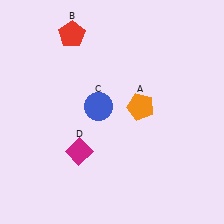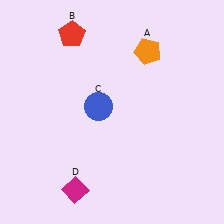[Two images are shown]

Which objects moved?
The objects that moved are: the orange pentagon (A), the magenta diamond (D).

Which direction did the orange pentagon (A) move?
The orange pentagon (A) moved up.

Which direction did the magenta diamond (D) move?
The magenta diamond (D) moved down.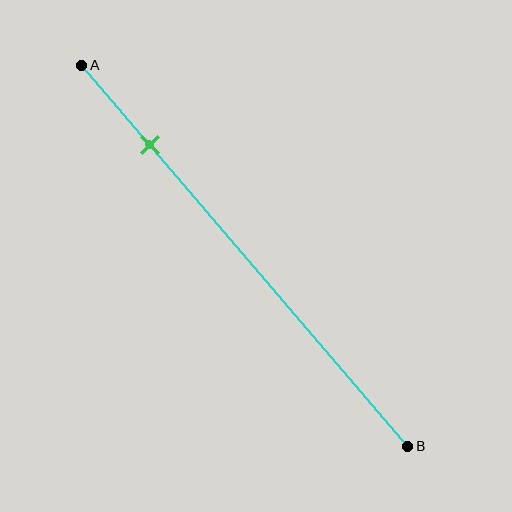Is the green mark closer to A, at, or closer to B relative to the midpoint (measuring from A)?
The green mark is closer to point A than the midpoint of segment AB.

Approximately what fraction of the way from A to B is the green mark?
The green mark is approximately 20% of the way from A to B.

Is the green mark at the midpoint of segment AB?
No, the mark is at about 20% from A, not at the 50% midpoint.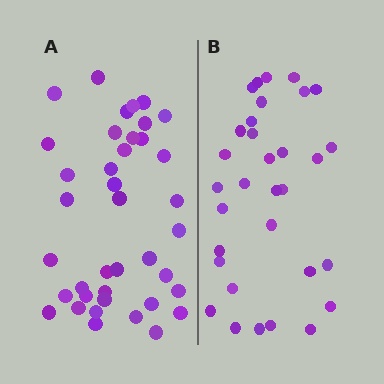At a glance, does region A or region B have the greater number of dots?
Region A (the left region) has more dots.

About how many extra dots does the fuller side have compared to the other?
Region A has roughly 8 or so more dots than region B.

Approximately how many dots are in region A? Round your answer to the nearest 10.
About 40 dots. (The exact count is 39, which rounds to 40.)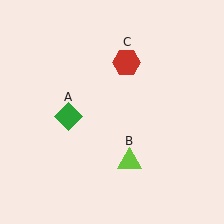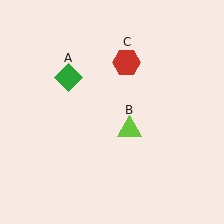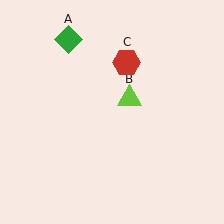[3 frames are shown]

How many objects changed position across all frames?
2 objects changed position: green diamond (object A), lime triangle (object B).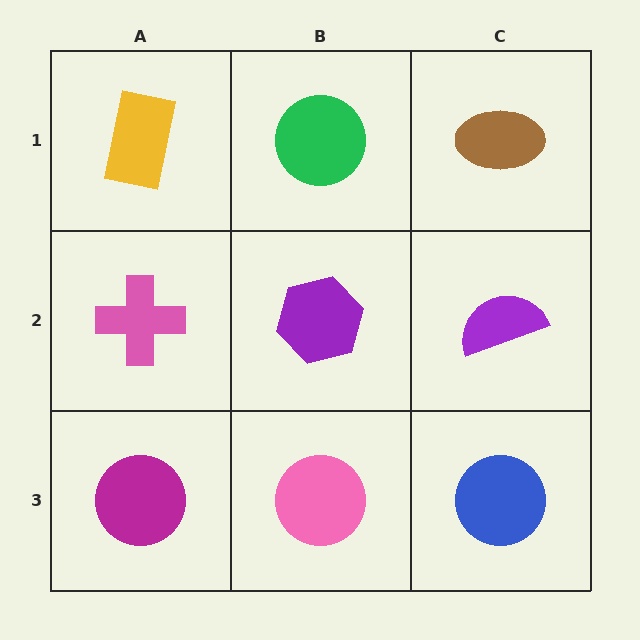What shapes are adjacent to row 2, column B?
A green circle (row 1, column B), a pink circle (row 3, column B), a pink cross (row 2, column A), a purple semicircle (row 2, column C).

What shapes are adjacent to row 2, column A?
A yellow rectangle (row 1, column A), a magenta circle (row 3, column A), a purple hexagon (row 2, column B).